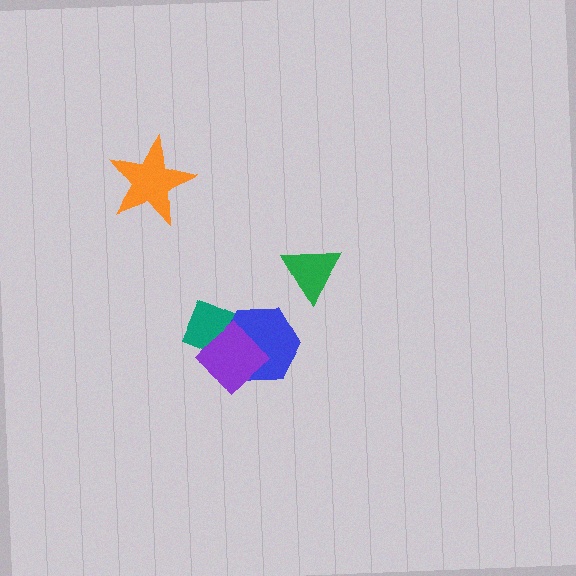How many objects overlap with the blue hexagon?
2 objects overlap with the blue hexagon.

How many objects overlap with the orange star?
0 objects overlap with the orange star.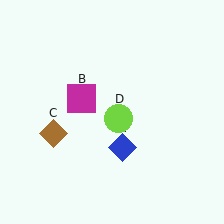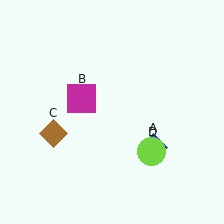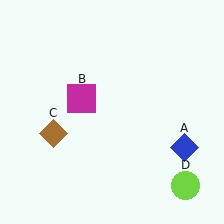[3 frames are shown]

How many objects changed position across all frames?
2 objects changed position: blue diamond (object A), lime circle (object D).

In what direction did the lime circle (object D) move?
The lime circle (object D) moved down and to the right.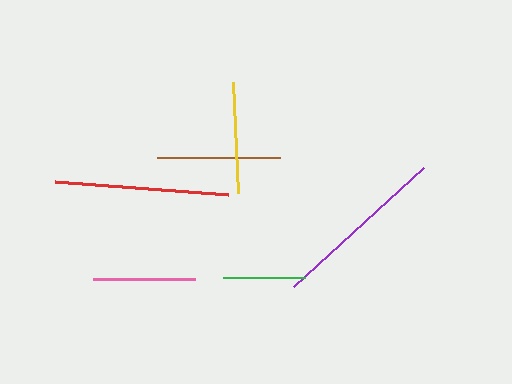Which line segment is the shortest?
The green line is the shortest at approximately 82 pixels.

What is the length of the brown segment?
The brown segment is approximately 123 pixels long.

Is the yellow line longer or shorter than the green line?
The yellow line is longer than the green line.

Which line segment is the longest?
The purple line is the longest at approximately 177 pixels.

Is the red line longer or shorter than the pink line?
The red line is longer than the pink line.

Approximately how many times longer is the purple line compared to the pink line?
The purple line is approximately 1.7 times the length of the pink line.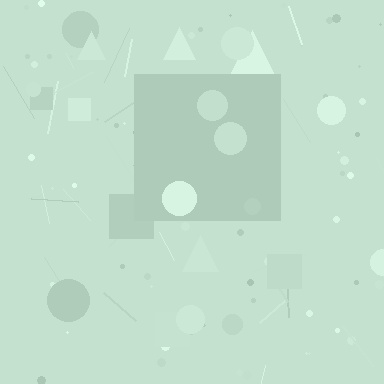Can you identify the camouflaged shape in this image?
The camouflaged shape is a square.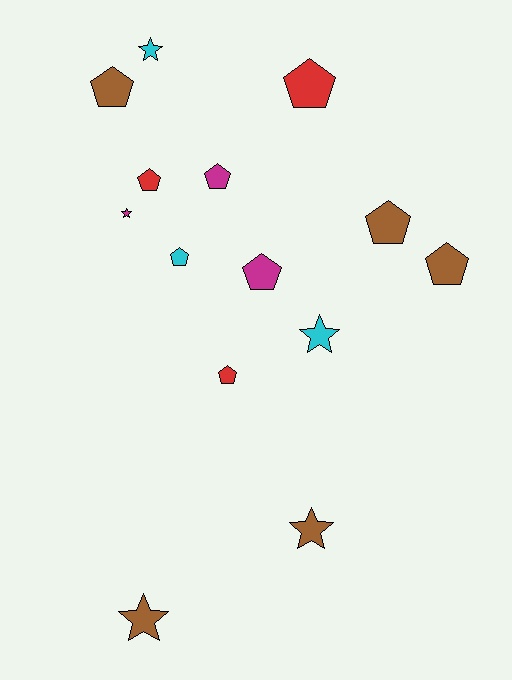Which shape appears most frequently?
Pentagon, with 9 objects.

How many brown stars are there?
There are 2 brown stars.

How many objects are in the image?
There are 14 objects.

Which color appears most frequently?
Brown, with 5 objects.